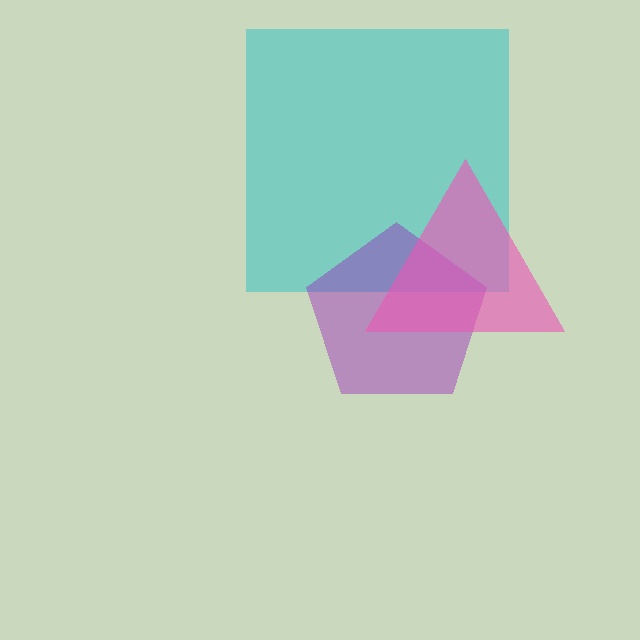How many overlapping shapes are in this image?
There are 3 overlapping shapes in the image.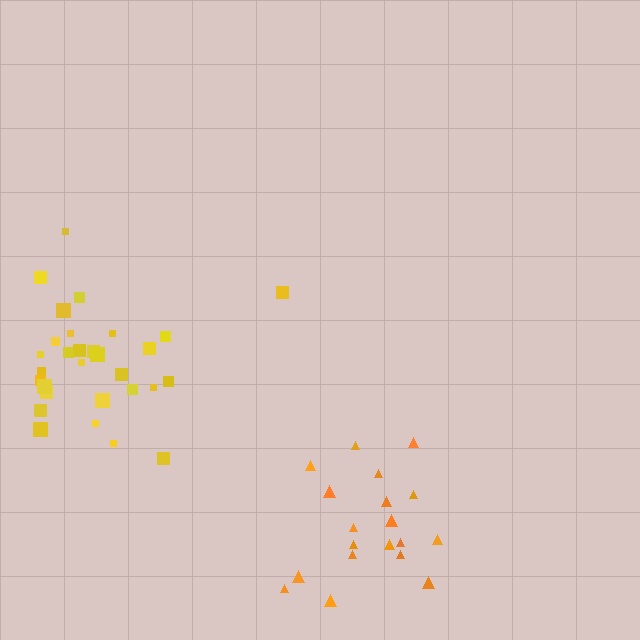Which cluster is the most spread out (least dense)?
Orange.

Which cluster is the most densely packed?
Yellow.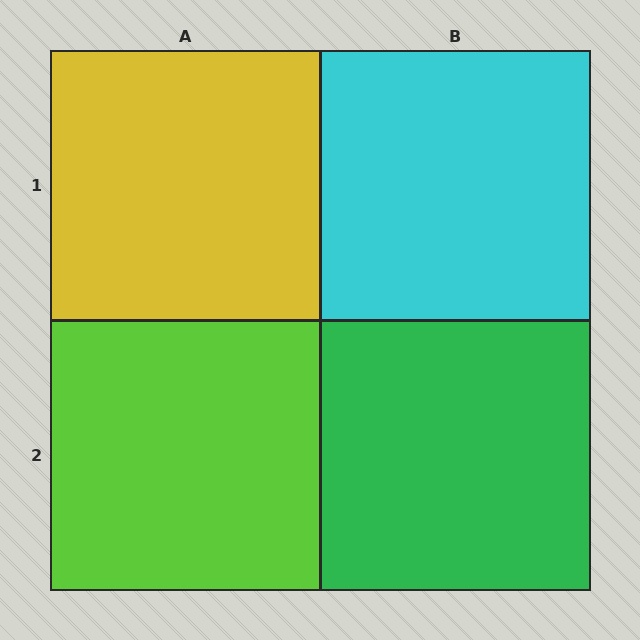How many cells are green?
1 cell is green.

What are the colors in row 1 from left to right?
Yellow, cyan.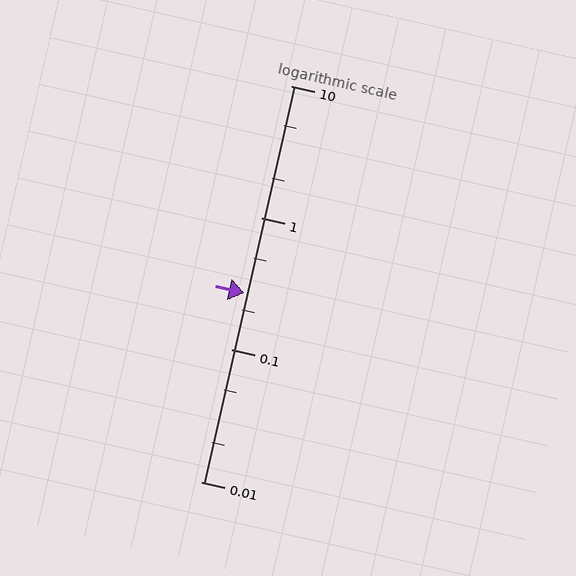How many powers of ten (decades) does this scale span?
The scale spans 3 decades, from 0.01 to 10.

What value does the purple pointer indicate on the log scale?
The pointer indicates approximately 0.27.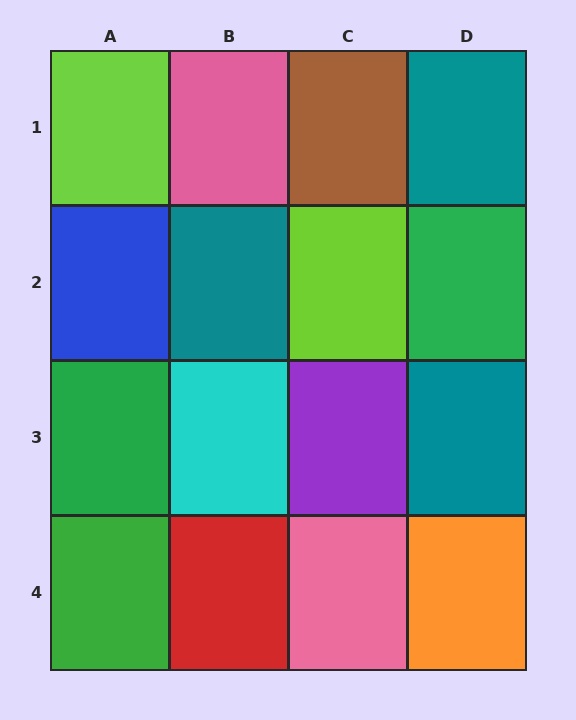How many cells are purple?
1 cell is purple.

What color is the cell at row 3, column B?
Cyan.